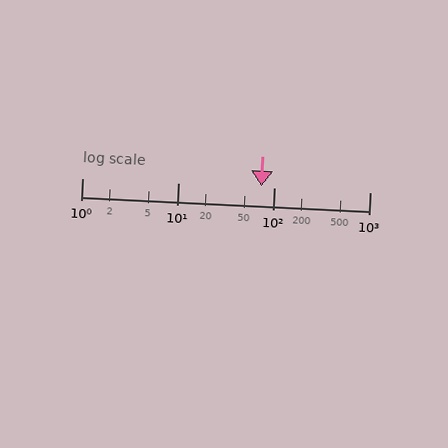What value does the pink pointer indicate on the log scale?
The pointer indicates approximately 74.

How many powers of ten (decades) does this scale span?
The scale spans 3 decades, from 1 to 1000.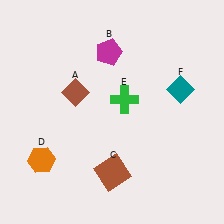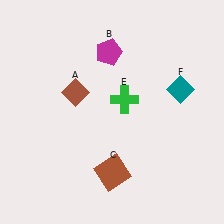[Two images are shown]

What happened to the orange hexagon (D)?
The orange hexagon (D) was removed in Image 2. It was in the bottom-left area of Image 1.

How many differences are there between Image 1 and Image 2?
There is 1 difference between the two images.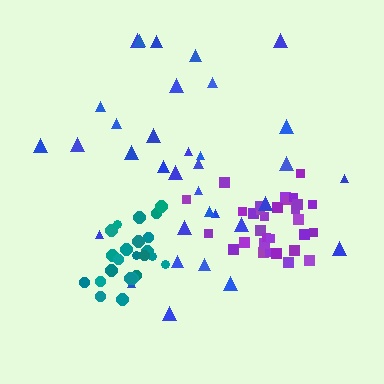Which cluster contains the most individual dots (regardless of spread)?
Blue (34).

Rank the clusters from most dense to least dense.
teal, purple, blue.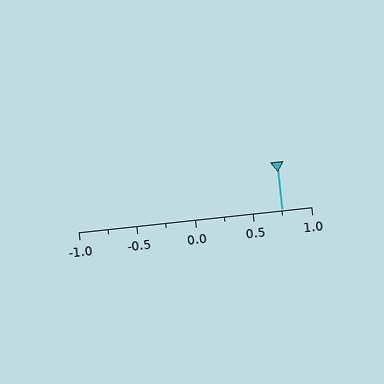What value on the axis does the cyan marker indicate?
The marker indicates approximately 0.75.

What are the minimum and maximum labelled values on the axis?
The axis runs from -1.0 to 1.0.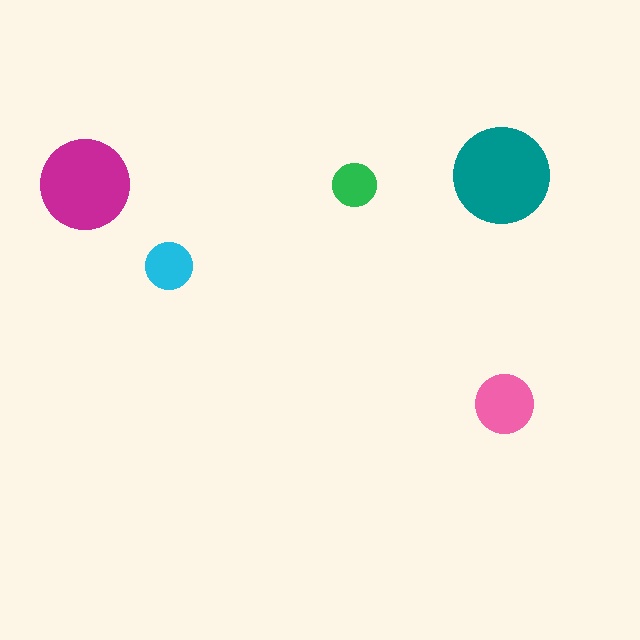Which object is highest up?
The teal circle is topmost.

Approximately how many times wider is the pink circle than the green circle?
About 1.5 times wider.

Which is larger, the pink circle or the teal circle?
The teal one.